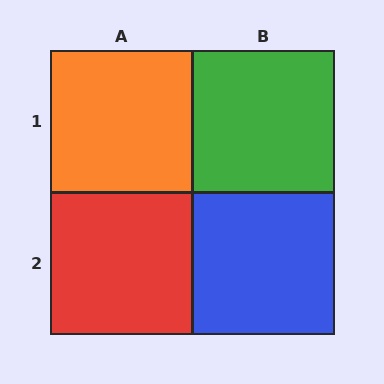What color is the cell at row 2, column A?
Red.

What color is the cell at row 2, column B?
Blue.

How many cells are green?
1 cell is green.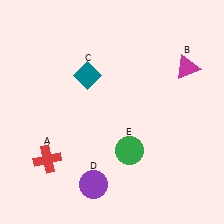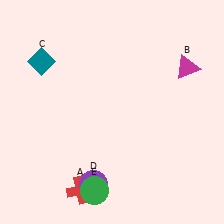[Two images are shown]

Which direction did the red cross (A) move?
The red cross (A) moved right.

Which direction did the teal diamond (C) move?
The teal diamond (C) moved left.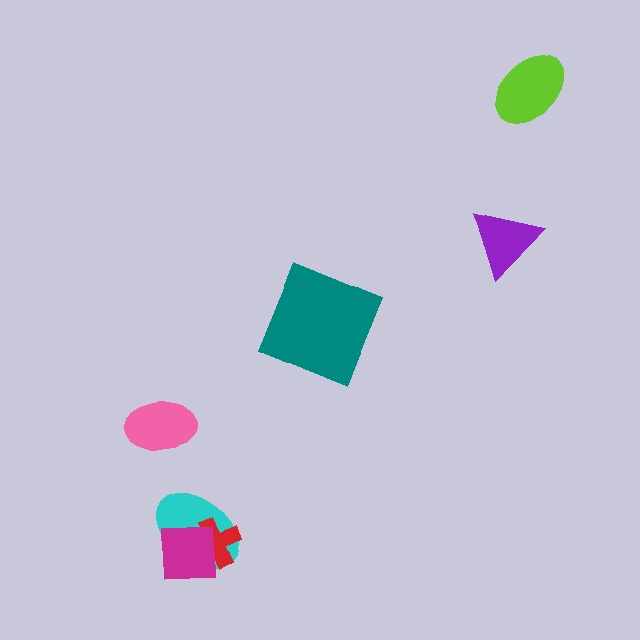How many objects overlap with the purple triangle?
0 objects overlap with the purple triangle.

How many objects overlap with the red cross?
2 objects overlap with the red cross.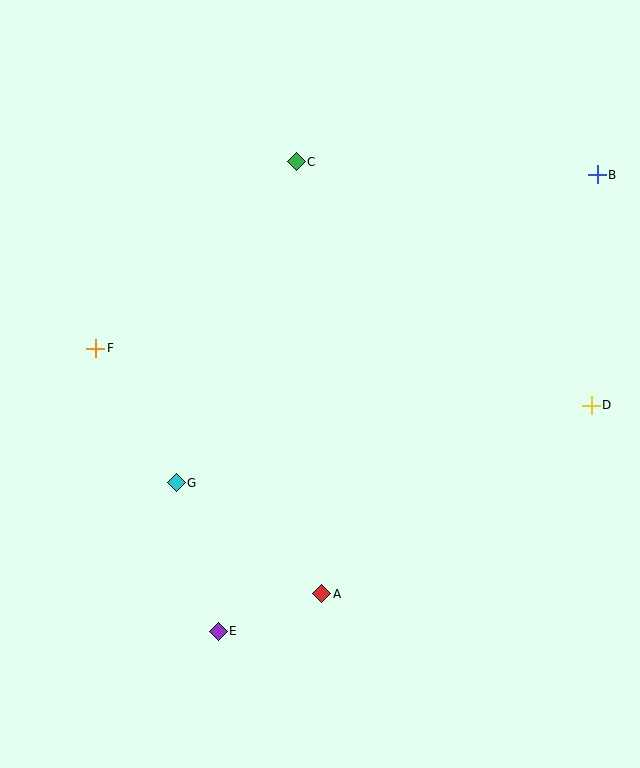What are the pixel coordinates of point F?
Point F is at (96, 348).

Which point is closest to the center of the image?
Point G at (176, 483) is closest to the center.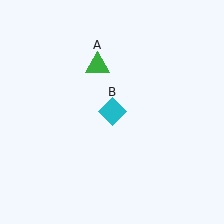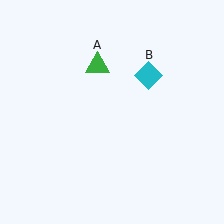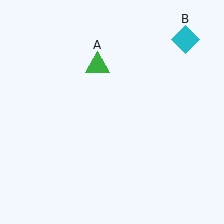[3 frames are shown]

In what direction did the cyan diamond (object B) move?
The cyan diamond (object B) moved up and to the right.